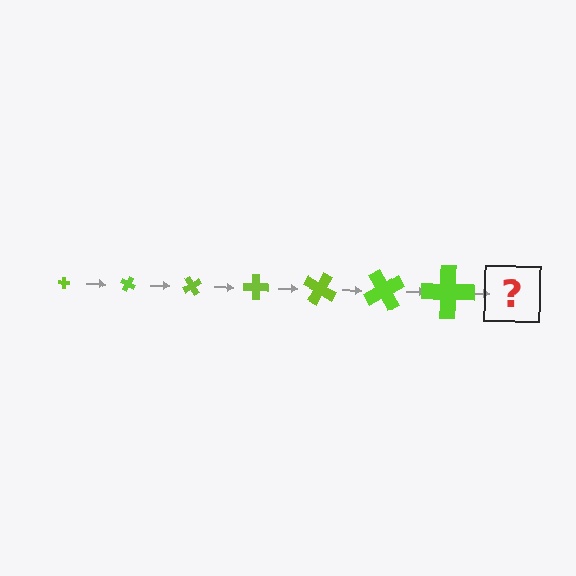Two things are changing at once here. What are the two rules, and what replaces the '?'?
The two rules are that the cross grows larger each step and it rotates 30 degrees each step. The '?' should be a cross, larger than the previous one and rotated 210 degrees from the start.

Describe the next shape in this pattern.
It should be a cross, larger than the previous one and rotated 210 degrees from the start.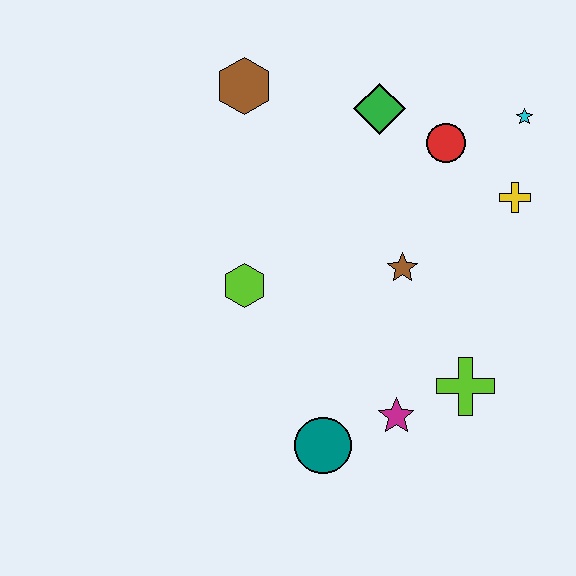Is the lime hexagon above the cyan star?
No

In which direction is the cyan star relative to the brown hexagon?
The cyan star is to the right of the brown hexagon.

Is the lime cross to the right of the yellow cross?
No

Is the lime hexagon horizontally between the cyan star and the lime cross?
No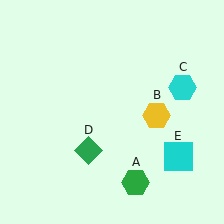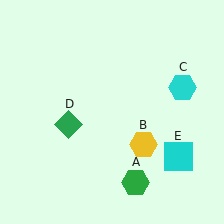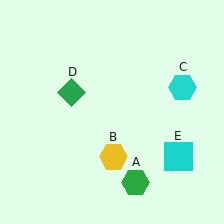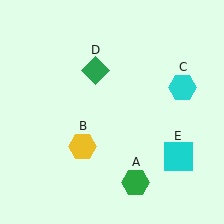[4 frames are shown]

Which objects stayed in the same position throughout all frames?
Green hexagon (object A) and cyan hexagon (object C) and cyan square (object E) remained stationary.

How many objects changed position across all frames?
2 objects changed position: yellow hexagon (object B), green diamond (object D).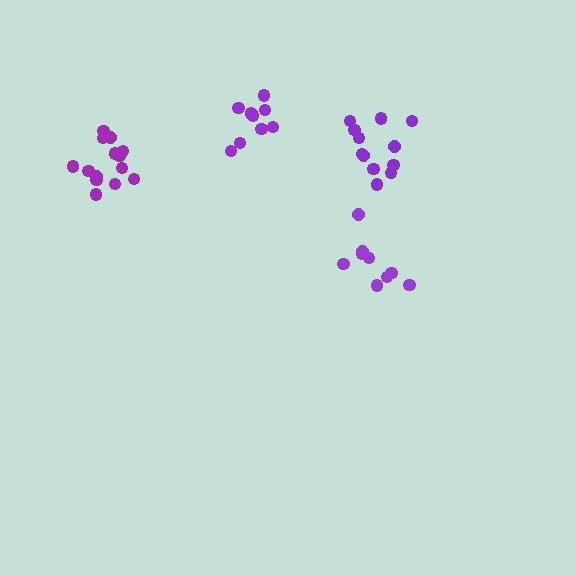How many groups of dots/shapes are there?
There are 4 groups.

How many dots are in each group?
Group 1: 12 dots, Group 2: 9 dots, Group 3: 14 dots, Group 4: 9 dots (44 total).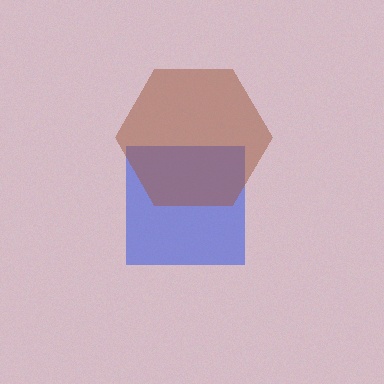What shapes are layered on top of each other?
The layered shapes are: a blue square, a brown hexagon.